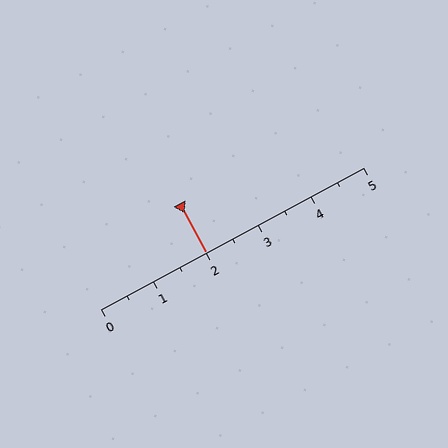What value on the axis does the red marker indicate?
The marker indicates approximately 2.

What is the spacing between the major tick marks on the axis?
The major ticks are spaced 1 apart.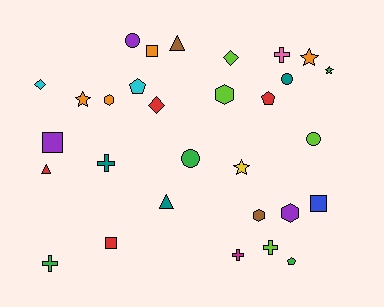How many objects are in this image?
There are 30 objects.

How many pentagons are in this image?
There are 3 pentagons.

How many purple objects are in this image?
There are 3 purple objects.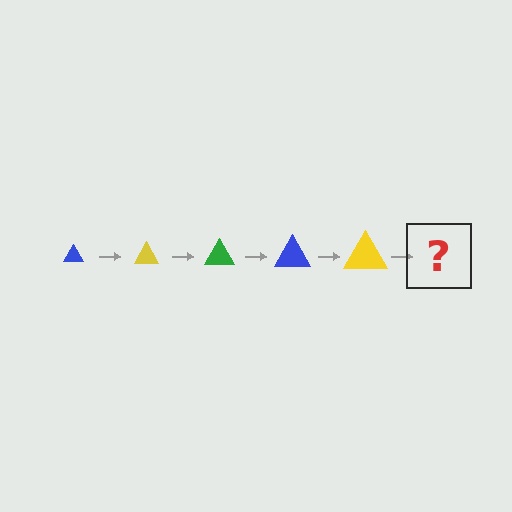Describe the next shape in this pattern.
It should be a green triangle, larger than the previous one.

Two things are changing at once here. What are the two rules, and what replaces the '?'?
The two rules are that the triangle grows larger each step and the color cycles through blue, yellow, and green. The '?' should be a green triangle, larger than the previous one.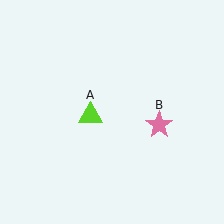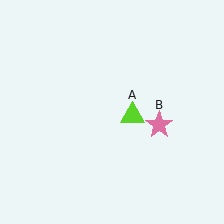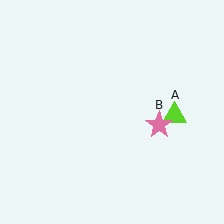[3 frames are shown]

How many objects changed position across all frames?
1 object changed position: lime triangle (object A).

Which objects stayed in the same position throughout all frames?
Pink star (object B) remained stationary.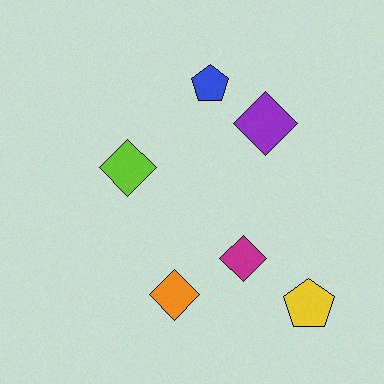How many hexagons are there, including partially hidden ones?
There are no hexagons.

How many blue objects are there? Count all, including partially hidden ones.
There is 1 blue object.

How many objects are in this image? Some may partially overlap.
There are 6 objects.